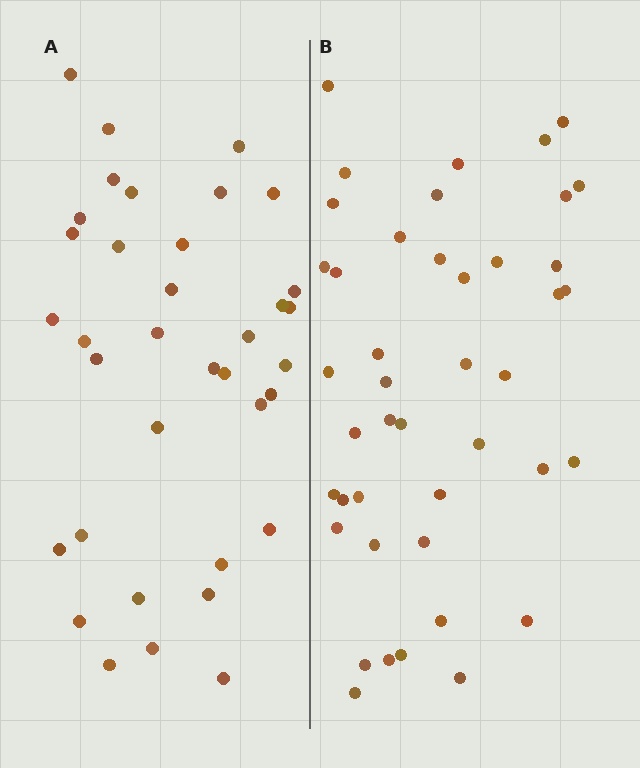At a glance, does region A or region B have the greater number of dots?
Region B (the right region) has more dots.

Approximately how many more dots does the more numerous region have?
Region B has roughly 8 or so more dots than region A.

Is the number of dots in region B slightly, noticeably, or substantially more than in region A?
Region B has only slightly more — the two regions are fairly close. The ratio is roughly 1.2 to 1.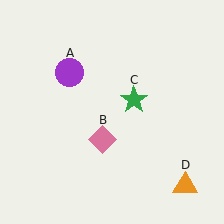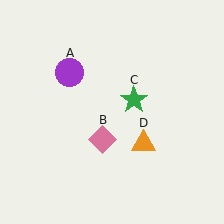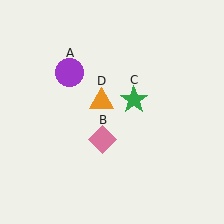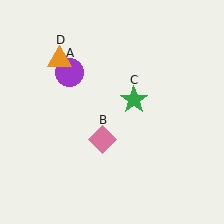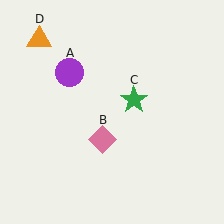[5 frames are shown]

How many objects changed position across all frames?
1 object changed position: orange triangle (object D).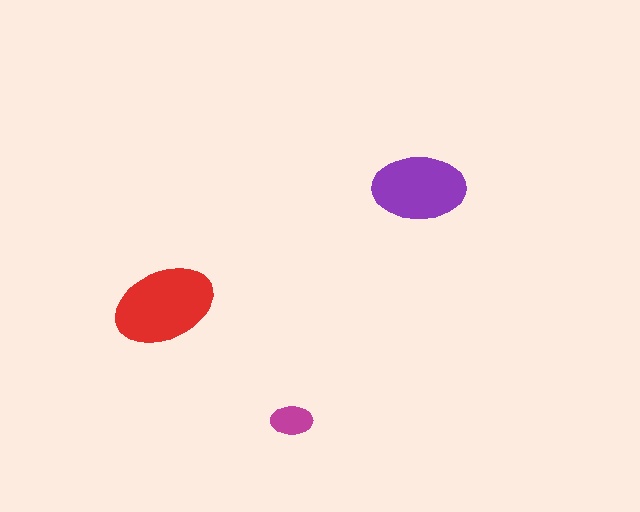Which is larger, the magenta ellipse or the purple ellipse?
The purple one.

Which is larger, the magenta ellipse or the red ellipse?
The red one.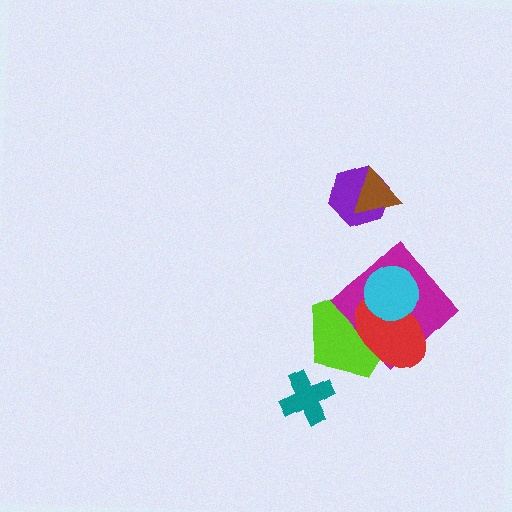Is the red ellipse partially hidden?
Yes, it is partially covered by another shape.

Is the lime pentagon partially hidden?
Yes, it is partially covered by another shape.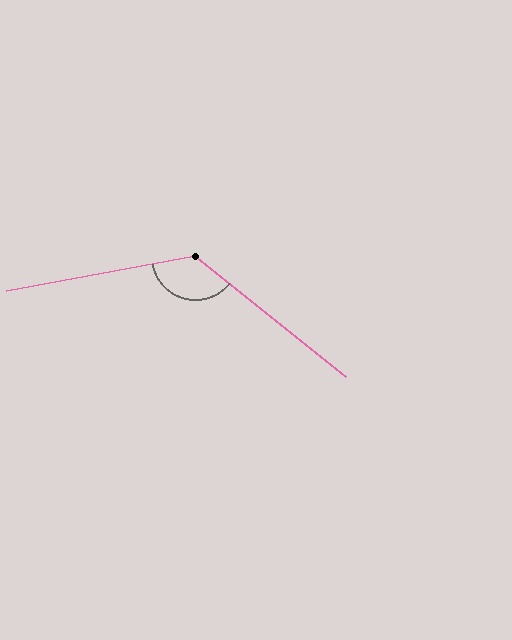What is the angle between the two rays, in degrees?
Approximately 131 degrees.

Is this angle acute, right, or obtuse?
It is obtuse.